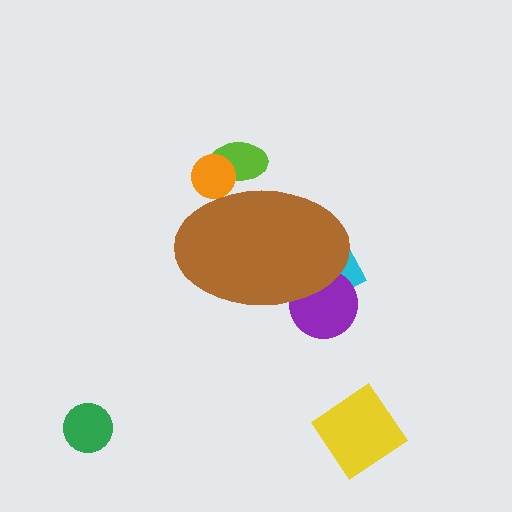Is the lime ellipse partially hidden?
Yes, the lime ellipse is partially hidden behind the brown ellipse.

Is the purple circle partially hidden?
Yes, the purple circle is partially hidden behind the brown ellipse.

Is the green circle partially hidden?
No, the green circle is fully visible.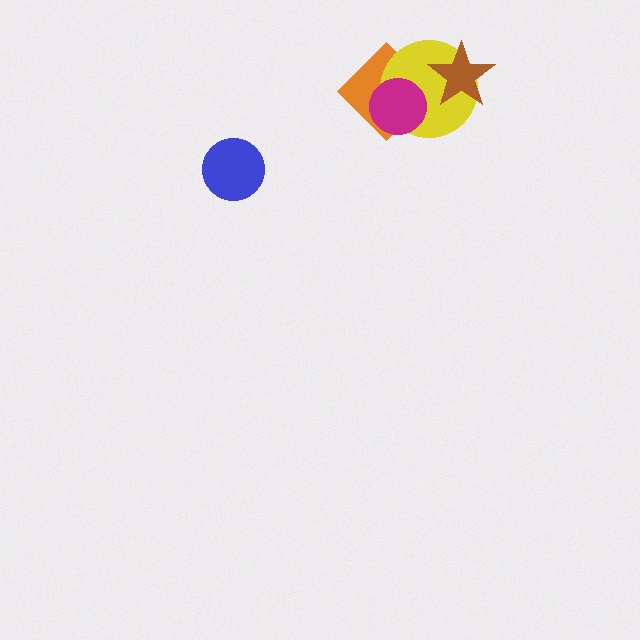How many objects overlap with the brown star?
1 object overlaps with the brown star.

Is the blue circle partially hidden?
No, no other shape covers it.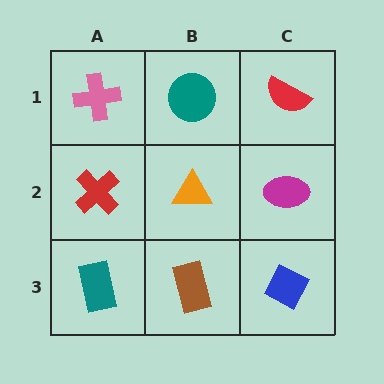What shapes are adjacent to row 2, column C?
A red semicircle (row 1, column C), a blue diamond (row 3, column C), an orange triangle (row 2, column B).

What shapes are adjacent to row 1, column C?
A magenta ellipse (row 2, column C), a teal circle (row 1, column B).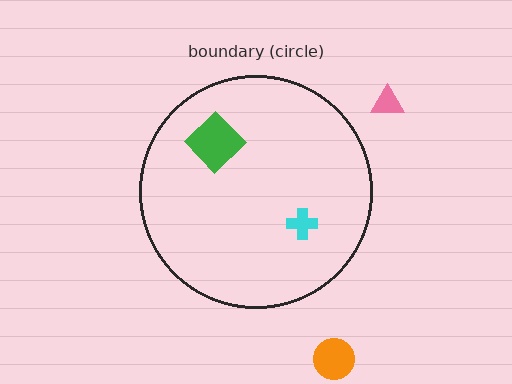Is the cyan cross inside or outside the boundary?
Inside.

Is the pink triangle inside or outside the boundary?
Outside.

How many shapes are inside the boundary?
2 inside, 2 outside.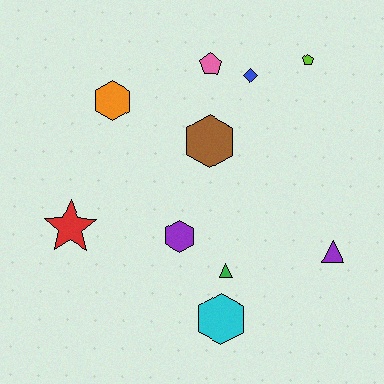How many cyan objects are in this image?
There is 1 cyan object.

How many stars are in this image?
There is 1 star.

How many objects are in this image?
There are 10 objects.